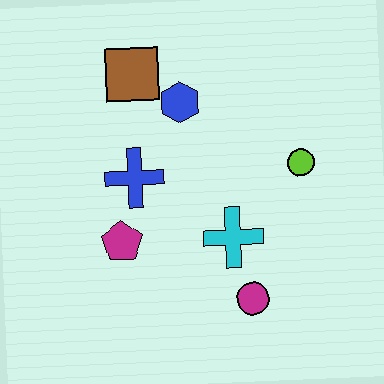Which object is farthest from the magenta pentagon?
The lime circle is farthest from the magenta pentagon.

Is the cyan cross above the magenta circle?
Yes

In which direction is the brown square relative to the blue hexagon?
The brown square is to the left of the blue hexagon.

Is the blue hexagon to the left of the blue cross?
No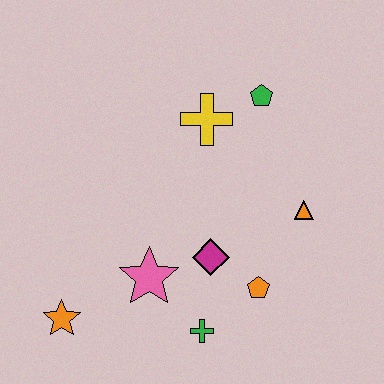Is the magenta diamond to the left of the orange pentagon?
Yes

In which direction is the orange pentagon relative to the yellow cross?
The orange pentagon is below the yellow cross.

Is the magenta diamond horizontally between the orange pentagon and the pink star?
Yes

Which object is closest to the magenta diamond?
The orange pentagon is closest to the magenta diamond.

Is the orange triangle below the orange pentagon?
No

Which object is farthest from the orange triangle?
The orange star is farthest from the orange triangle.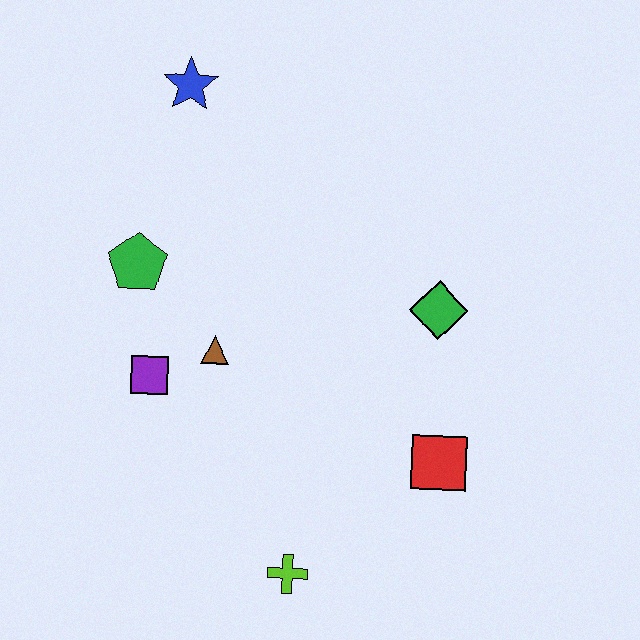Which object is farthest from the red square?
The blue star is farthest from the red square.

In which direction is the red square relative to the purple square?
The red square is to the right of the purple square.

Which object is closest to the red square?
The green diamond is closest to the red square.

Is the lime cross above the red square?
No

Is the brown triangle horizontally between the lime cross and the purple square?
Yes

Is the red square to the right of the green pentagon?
Yes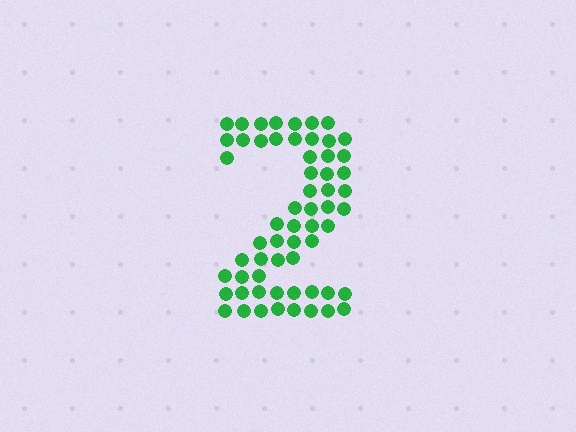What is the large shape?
The large shape is the digit 2.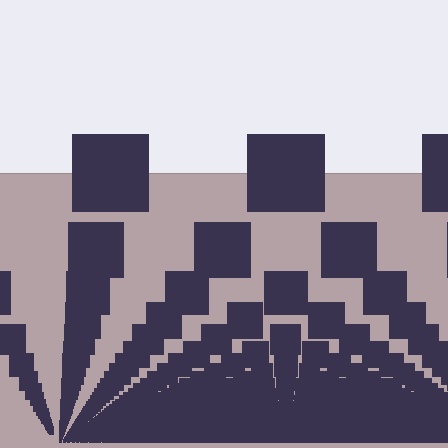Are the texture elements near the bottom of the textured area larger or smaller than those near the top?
Smaller. The gradient is inverted — elements near the bottom are smaller and denser.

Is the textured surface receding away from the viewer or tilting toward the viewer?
The surface appears to tilt toward the viewer. Texture elements get larger and sparser toward the top.